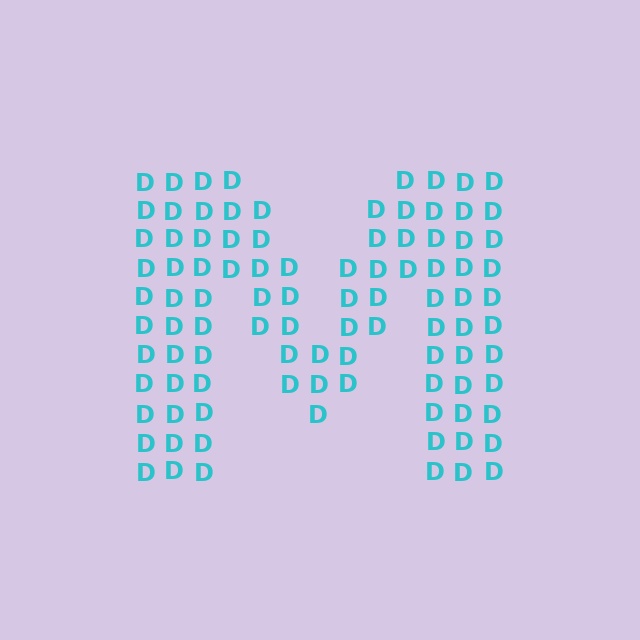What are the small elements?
The small elements are letter D's.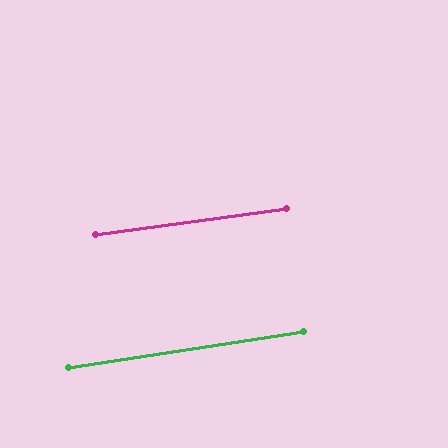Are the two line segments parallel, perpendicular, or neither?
Parallel — their directions differ by only 0.8°.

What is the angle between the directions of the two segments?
Approximately 1 degree.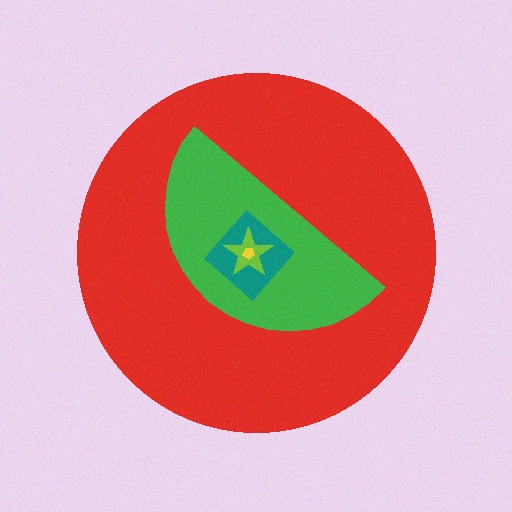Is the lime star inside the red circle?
Yes.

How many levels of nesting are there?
5.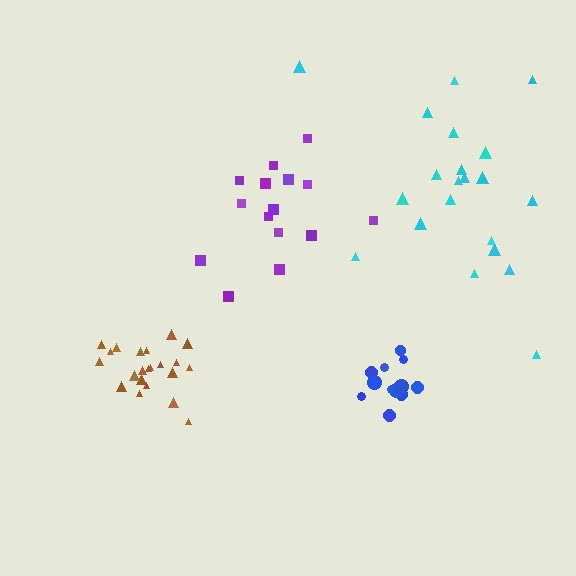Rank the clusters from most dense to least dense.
brown, blue, purple, cyan.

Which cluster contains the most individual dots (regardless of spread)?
Brown (22).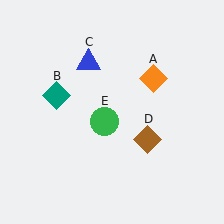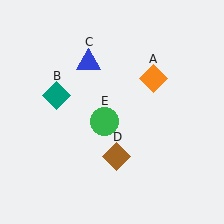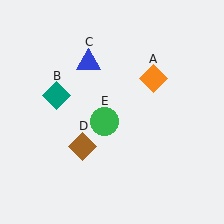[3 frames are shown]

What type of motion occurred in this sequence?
The brown diamond (object D) rotated clockwise around the center of the scene.